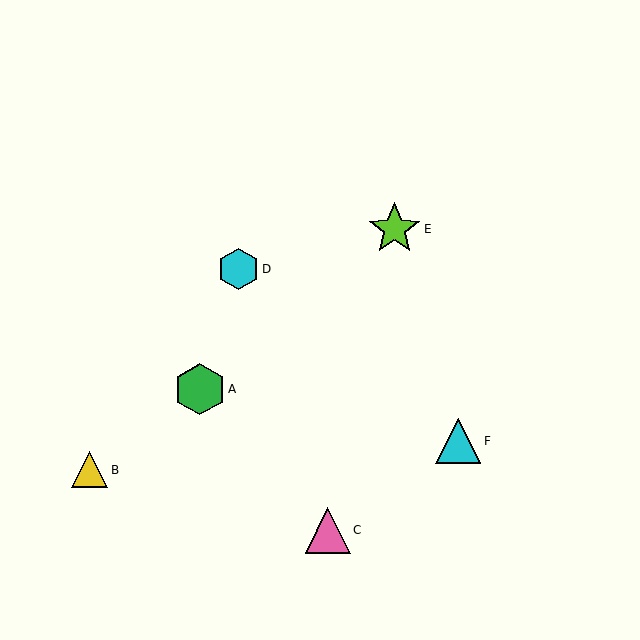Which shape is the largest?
The lime star (labeled E) is the largest.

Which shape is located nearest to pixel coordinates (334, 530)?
The pink triangle (labeled C) at (328, 530) is nearest to that location.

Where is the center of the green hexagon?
The center of the green hexagon is at (200, 389).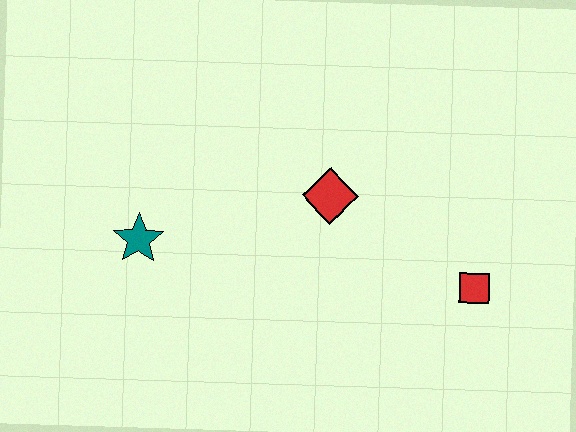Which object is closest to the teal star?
The red diamond is closest to the teal star.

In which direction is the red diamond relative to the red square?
The red diamond is to the left of the red square.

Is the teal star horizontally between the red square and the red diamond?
No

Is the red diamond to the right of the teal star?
Yes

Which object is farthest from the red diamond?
The teal star is farthest from the red diamond.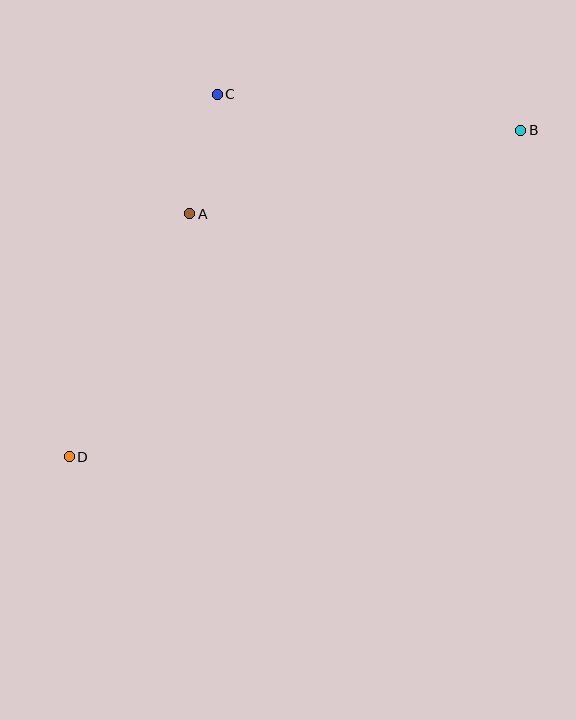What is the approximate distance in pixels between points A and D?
The distance between A and D is approximately 272 pixels.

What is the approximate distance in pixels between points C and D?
The distance between C and D is approximately 392 pixels.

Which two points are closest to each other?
Points A and C are closest to each other.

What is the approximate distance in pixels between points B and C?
The distance between B and C is approximately 306 pixels.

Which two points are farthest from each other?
Points B and D are farthest from each other.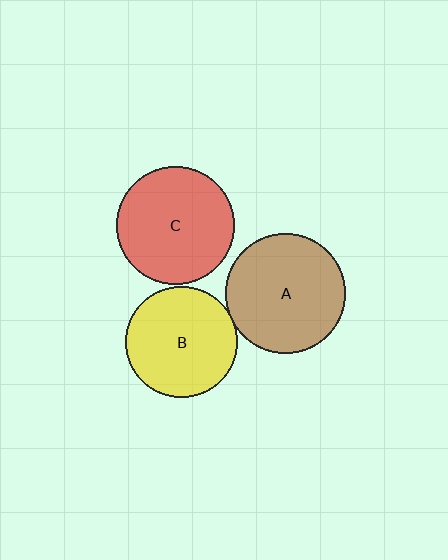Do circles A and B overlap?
Yes.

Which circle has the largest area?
Circle A (brown).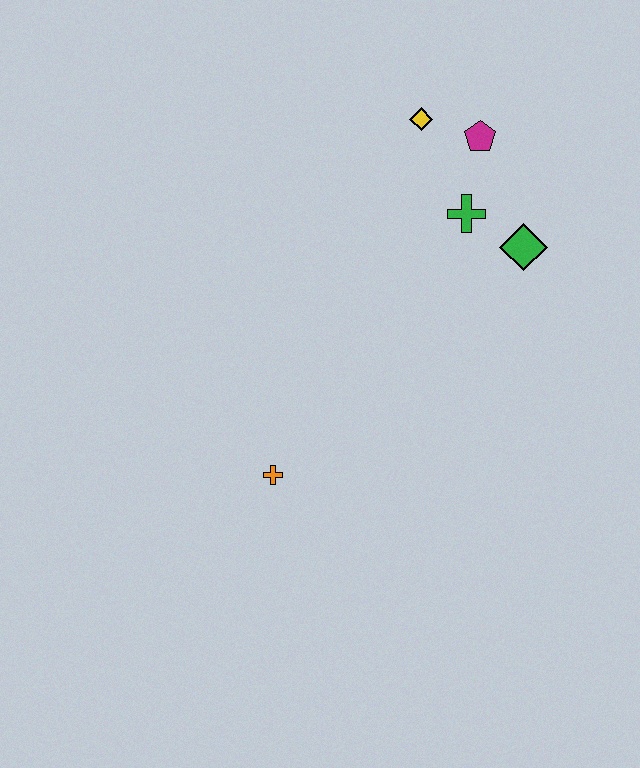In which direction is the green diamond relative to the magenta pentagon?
The green diamond is below the magenta pentagon.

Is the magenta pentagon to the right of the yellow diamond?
Yes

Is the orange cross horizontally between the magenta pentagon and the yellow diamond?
No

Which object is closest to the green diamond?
The green cross is closest to the green diamond.